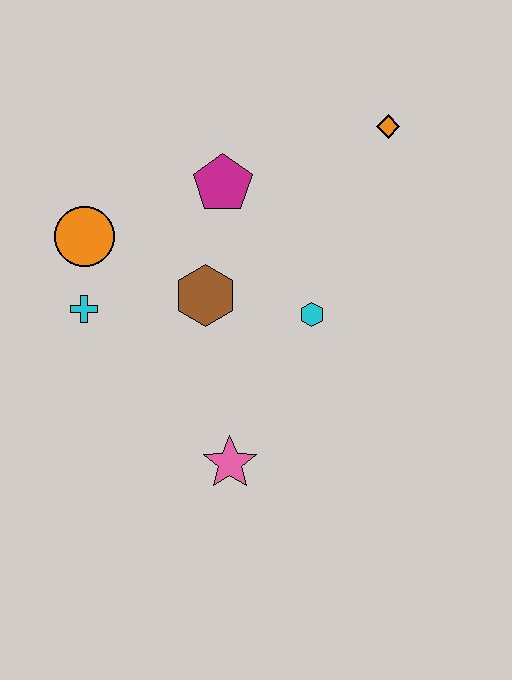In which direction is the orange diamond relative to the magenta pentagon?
The orange diamond is to the right of the magenta pentagon.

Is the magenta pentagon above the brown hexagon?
Yes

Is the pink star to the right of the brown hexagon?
Yes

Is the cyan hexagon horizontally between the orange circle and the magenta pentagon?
No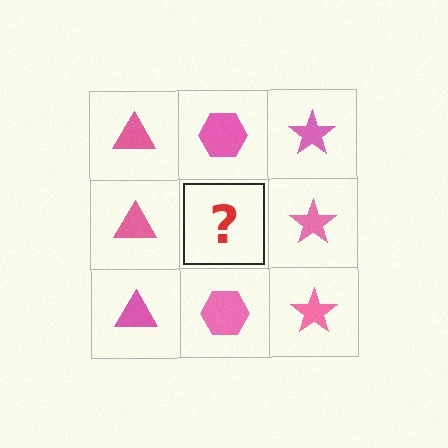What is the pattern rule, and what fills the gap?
The rule is that each column has a consistent shape. The gap should be filled with a pink hexagon.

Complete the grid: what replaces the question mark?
The question mark should be replaced with a pink hexagon.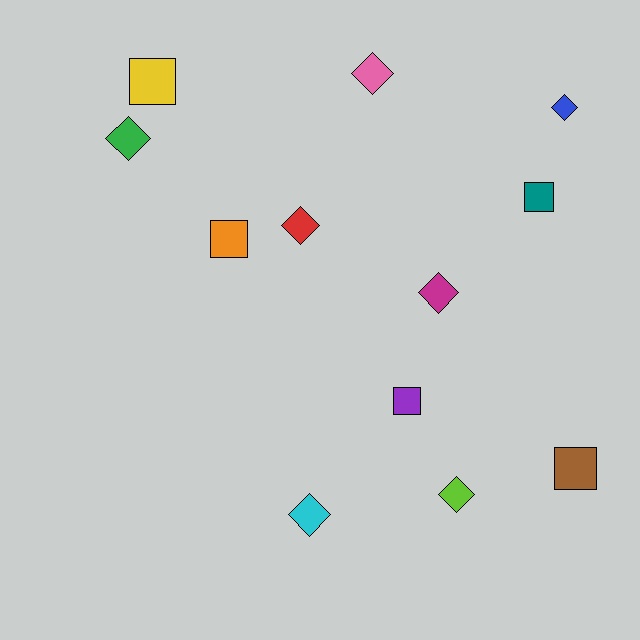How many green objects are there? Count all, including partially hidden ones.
There is 1 green object.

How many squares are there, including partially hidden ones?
There are 5 squares.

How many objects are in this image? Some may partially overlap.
There are 12 objects.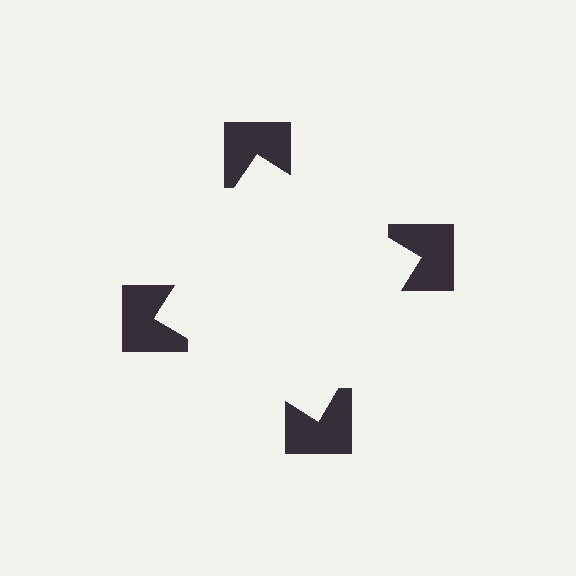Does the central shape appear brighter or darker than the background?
It typically appears slightly brighter than the background, even though no actual brightness change is drawn.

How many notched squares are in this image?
There are 4 — one at each vertex of the illusory square.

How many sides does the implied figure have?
4 sides.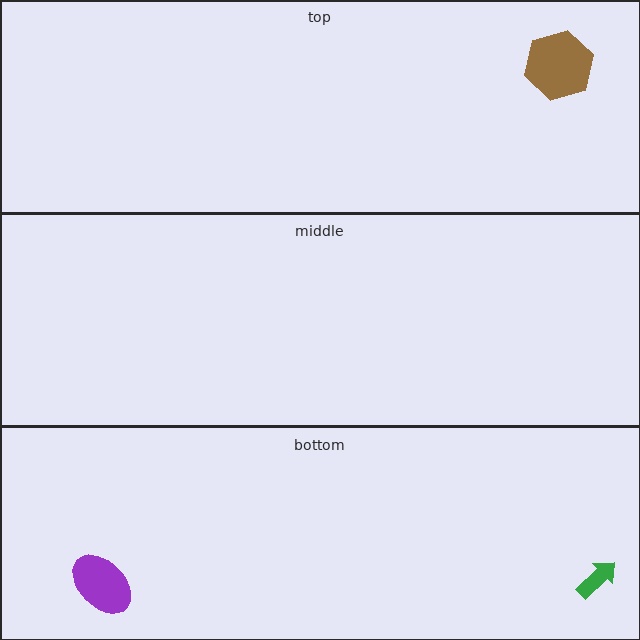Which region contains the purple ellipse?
The bottom region.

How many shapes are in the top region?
1.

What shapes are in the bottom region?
The purple ellipse, the green arrow.